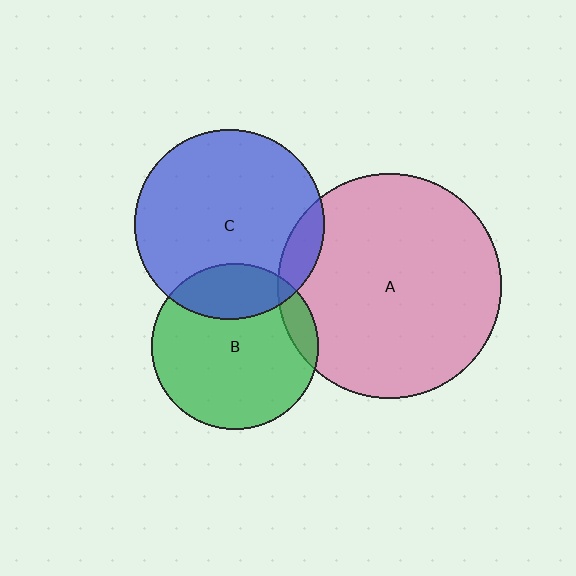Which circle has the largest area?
Circle A (pink).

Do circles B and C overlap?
Yes.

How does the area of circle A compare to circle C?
Approximately 1.4 times.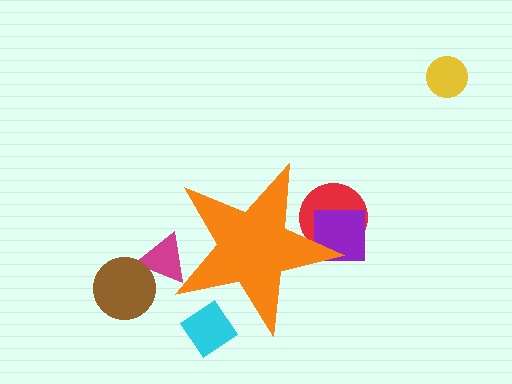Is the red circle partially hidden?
Yes, the red circle is partially hidden behind the orange star.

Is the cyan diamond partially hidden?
Yes, the cyan diamond is partially hidden behind the orange star.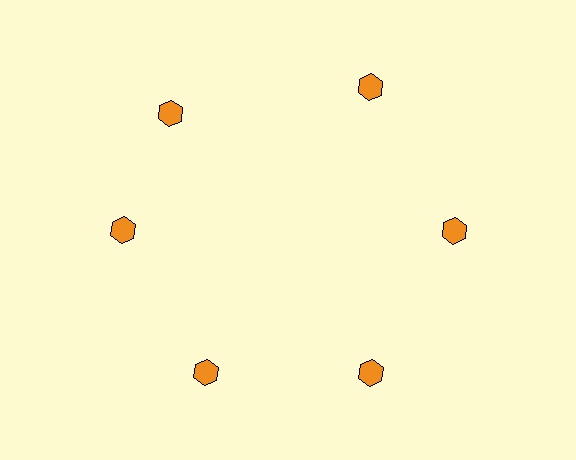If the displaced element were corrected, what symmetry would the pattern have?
It would have 6-fold rotational symmetry — the pattern would map onto itself every 60 degrees.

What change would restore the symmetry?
The symmetry would be restored by rotating it back into even spacing with its neighbors so that all 6 hexagons sit at equal angles and equal distance from the center.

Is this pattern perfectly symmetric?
No. The 6 orange hexagons are arranged in a ring, but one element near the 11 o'clock position is rotated out of alignment along the ring, breaking the 6-fold rotational symmetry.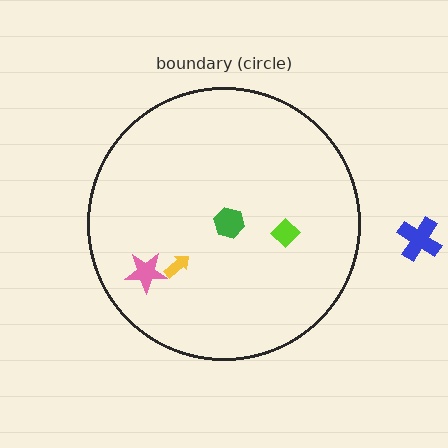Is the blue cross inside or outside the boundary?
Outside.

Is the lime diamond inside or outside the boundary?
Inside.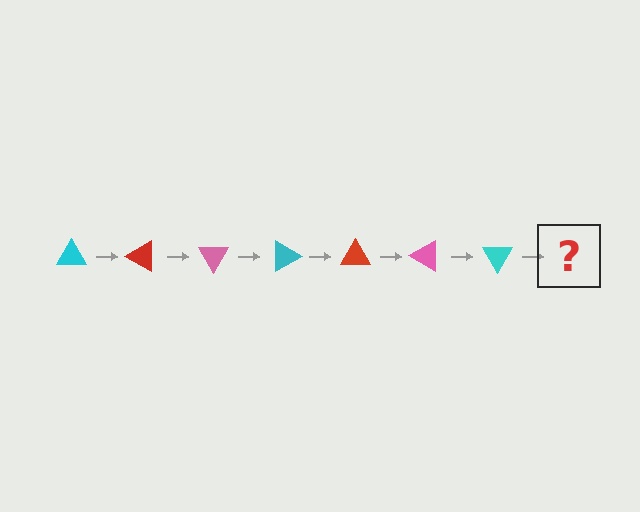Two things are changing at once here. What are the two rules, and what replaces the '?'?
The two rules are that it rotates 30 degrees each step and the color cycles through cyan, red, and pink. The '?' should be a red triangle, rotated 210 degrees from the start.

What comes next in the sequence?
The next element should be a red triangle, rotated 210 degrees from the start.